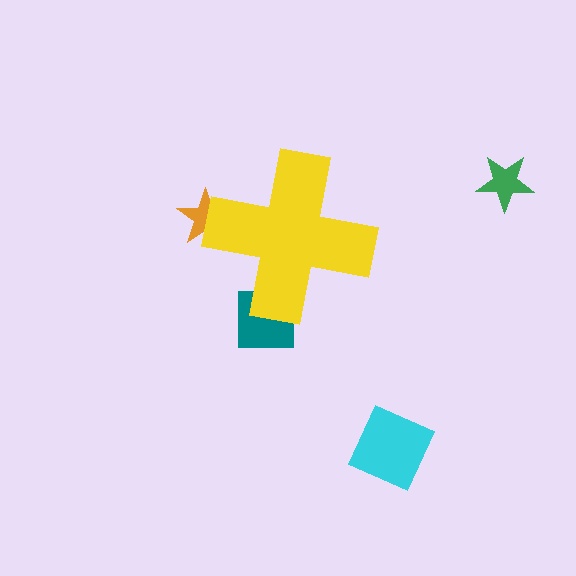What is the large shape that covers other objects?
A yellow cross.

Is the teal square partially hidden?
Yes, the teal square is partially hidden behind the yellow cross.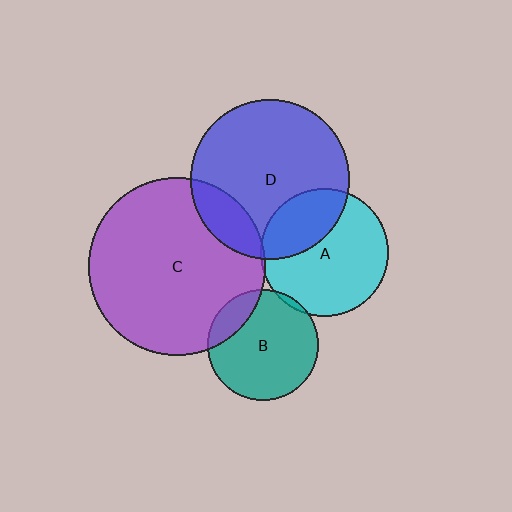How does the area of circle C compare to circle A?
Approximately 1.9 times.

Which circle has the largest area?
Circle C (purple).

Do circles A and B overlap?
Yes.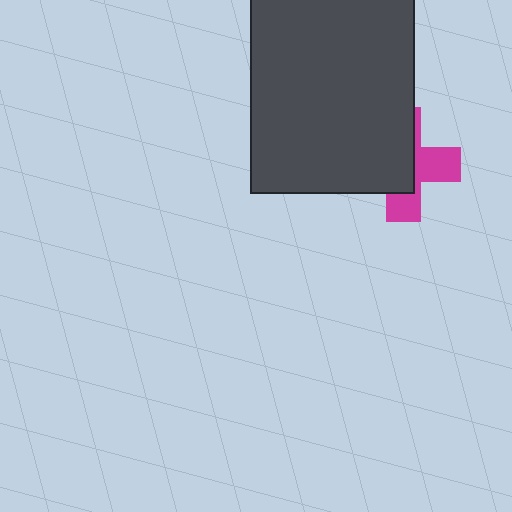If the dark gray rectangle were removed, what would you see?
You would see the complete magenta cross.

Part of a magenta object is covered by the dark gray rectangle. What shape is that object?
It is a cross.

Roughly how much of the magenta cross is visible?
A small part of it is visible (roughly 42%).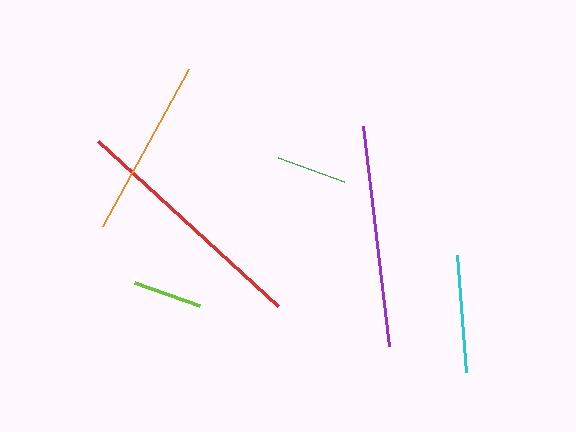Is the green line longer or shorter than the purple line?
The purple line is longer than the green line.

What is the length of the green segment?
The green segment is approximately 71 pixels long.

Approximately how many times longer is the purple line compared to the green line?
The purple line is approximately 3.1 times the length of the green line.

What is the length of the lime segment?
The lime segment is approximately 68 pixels long.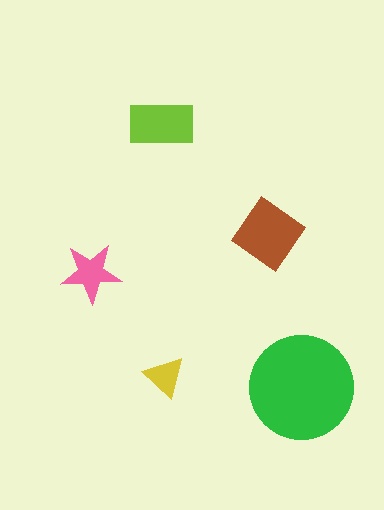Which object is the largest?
The green circle.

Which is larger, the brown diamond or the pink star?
The brown diamond.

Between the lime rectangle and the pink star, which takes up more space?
The lime rectangle.